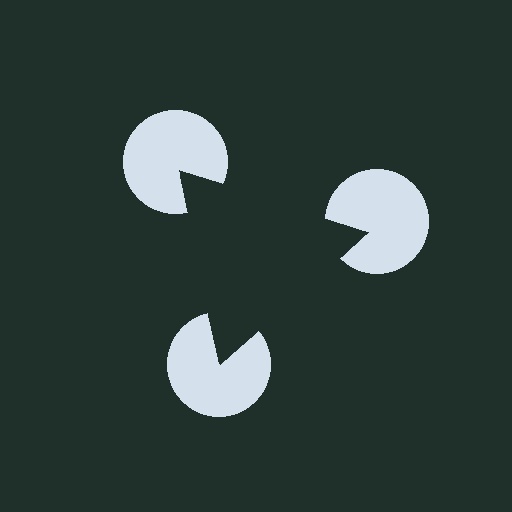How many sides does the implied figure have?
3 sides.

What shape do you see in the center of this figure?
An illusory triangle — its edges are inferred from the aligned wedge cuts in the pac-man discs, not physically drawn.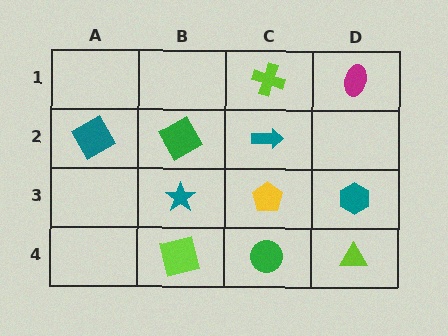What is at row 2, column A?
A teal square.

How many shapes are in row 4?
3 shapes.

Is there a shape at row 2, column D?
No, that cell is empty.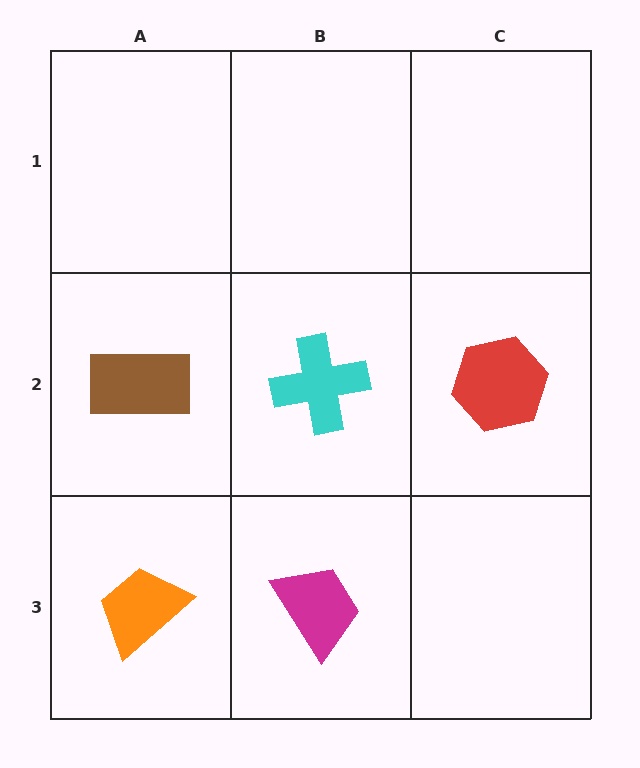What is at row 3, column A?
An orange trapezoid.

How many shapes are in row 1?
0 shapes.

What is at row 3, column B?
A magenta trapezoid.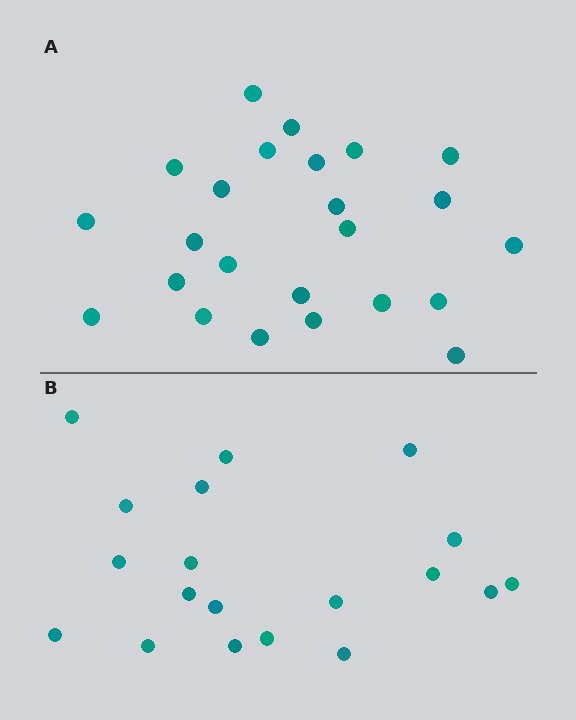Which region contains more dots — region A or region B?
Region A (the top region) has more dots.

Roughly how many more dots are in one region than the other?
Region A has about 5 more dots than region B.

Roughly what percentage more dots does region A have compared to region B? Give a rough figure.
About 25% more.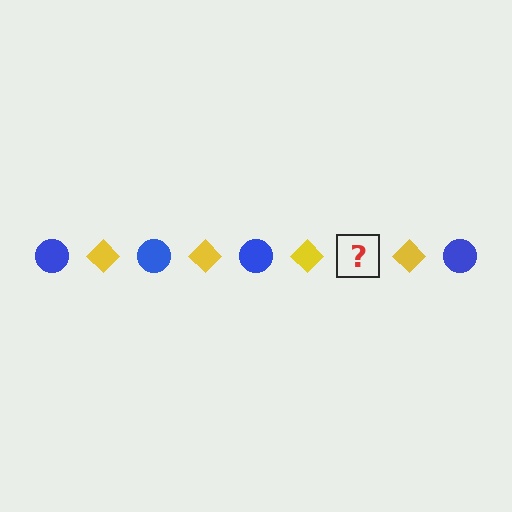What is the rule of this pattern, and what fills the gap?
The rule is that the pattern alternates between blue circle and yellow diamond. The gap should be filled with a blue circle.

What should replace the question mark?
The question mark should be replaced with a blue circle.